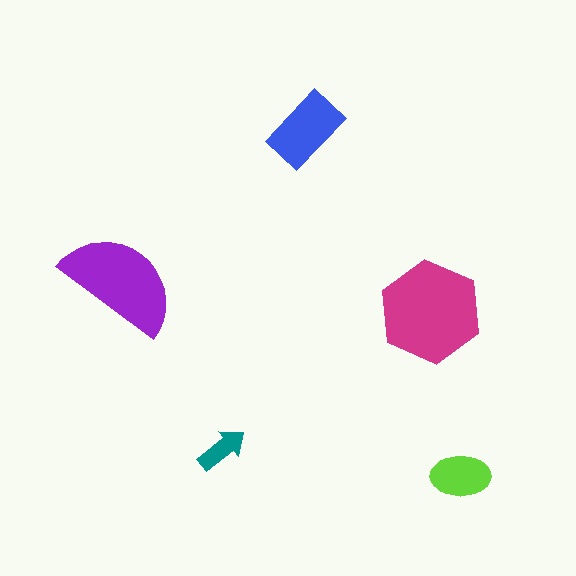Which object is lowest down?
The lime ellipse is bottommost.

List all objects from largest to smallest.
The magenta hexagon, the purple semicircle, the blue rectangle, the lime ellipse, the teal arrow.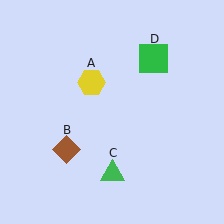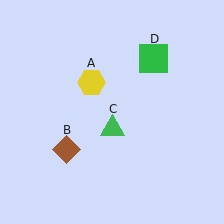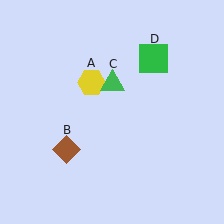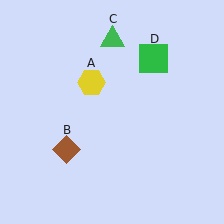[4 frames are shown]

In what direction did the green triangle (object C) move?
The green triangle (object C) moved up.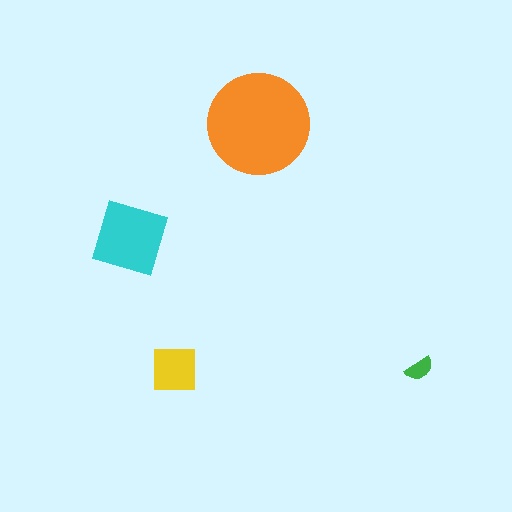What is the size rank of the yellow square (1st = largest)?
3rd.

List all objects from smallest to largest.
The green semicircle, the yellow square, the cyan diamond, the orange circle.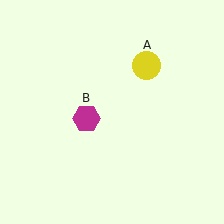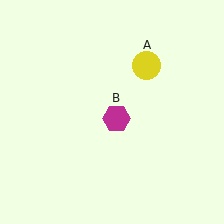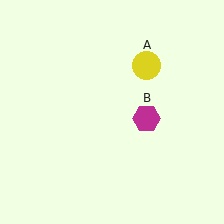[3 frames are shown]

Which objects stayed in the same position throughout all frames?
Yellow circle (object A) remained stationary.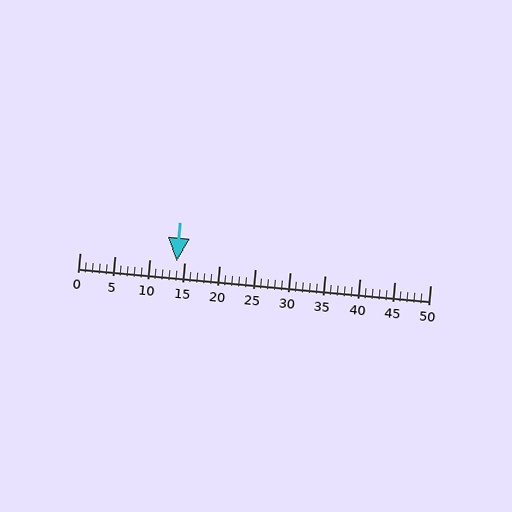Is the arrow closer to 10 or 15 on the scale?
The arrow is closer to 15.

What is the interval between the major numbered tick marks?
The major tick marks are spaced 5 units apart.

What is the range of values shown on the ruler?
The ruler shows values from 0 to 50.